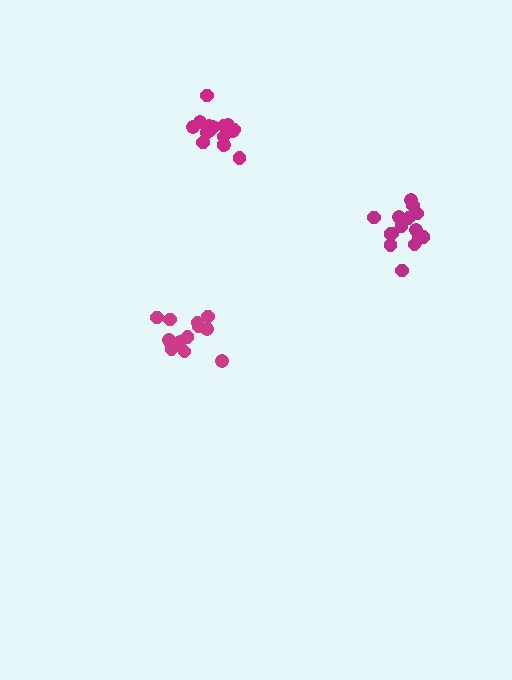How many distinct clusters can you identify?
There are 3 distinct clusters.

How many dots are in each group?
Group 1: 17 dots, Group 2: 13 dots, Group 3: 15 dots (45 total).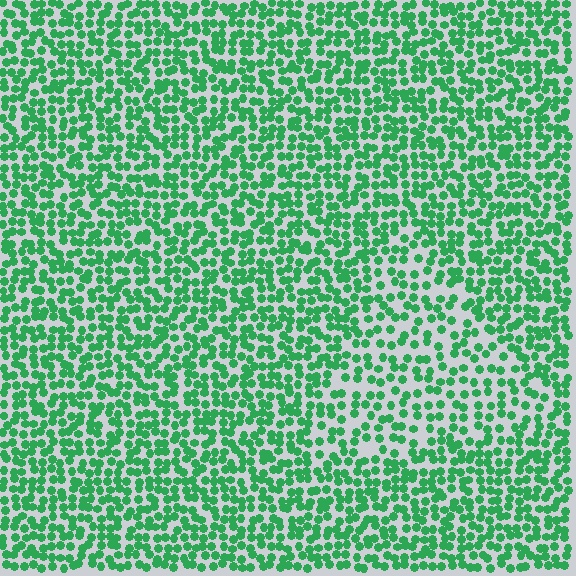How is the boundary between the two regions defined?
The boundary is defined by a change in element density (approximately 1.6x ratio). All elements are the same color, size, and shape.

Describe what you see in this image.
The image contains small green elements arranged at two different densities. A triangle-shaped region is visible where the elements are less densely packed than the surrounding area.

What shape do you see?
I see a triangle.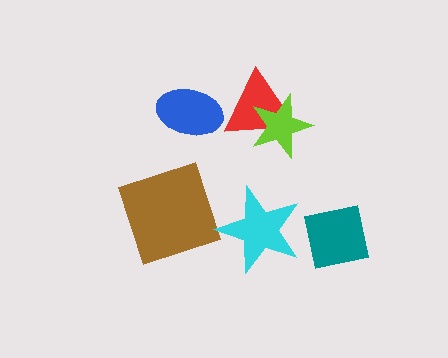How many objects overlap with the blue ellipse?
0 objects overlap with the blue ellipse.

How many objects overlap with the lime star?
1 object overlaps with the lime star.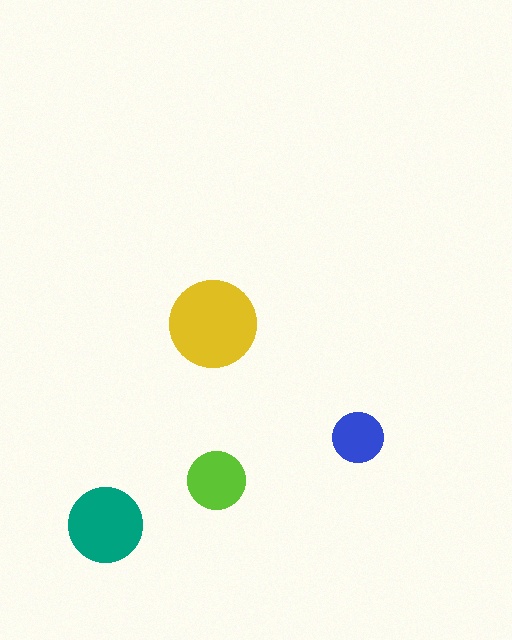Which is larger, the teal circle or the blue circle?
The teal one.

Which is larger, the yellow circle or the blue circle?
The yellow one.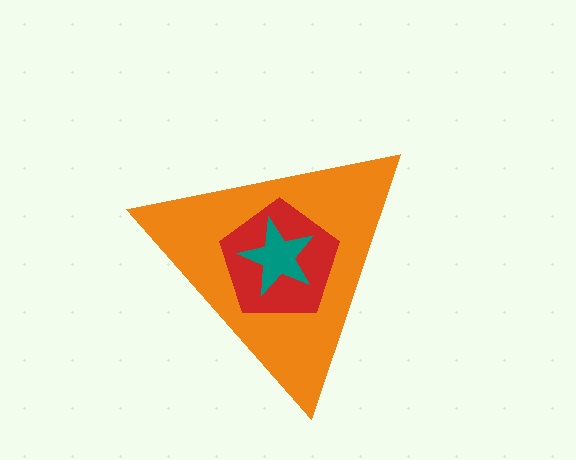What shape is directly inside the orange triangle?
The red pentagon.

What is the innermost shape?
The teal star.